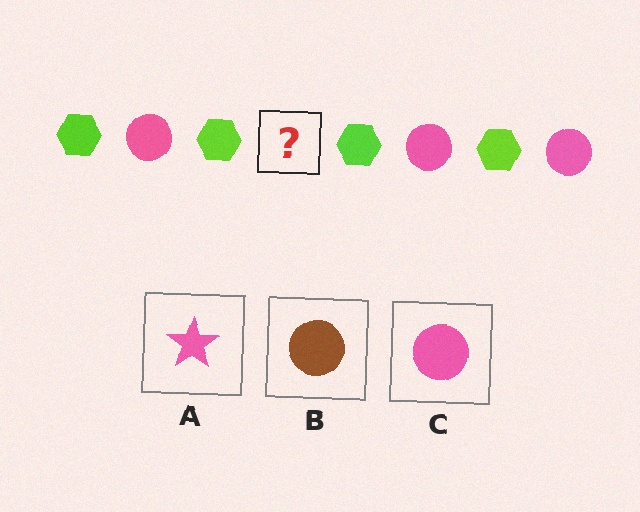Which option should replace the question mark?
Option C.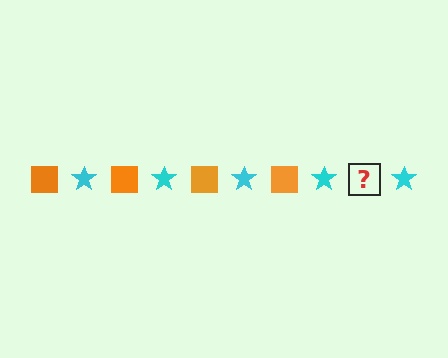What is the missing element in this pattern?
The missing element is an orange square.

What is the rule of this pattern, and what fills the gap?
The rule is that the pattern alternates between orange square and cyan star. The gap should be filled with an orange square.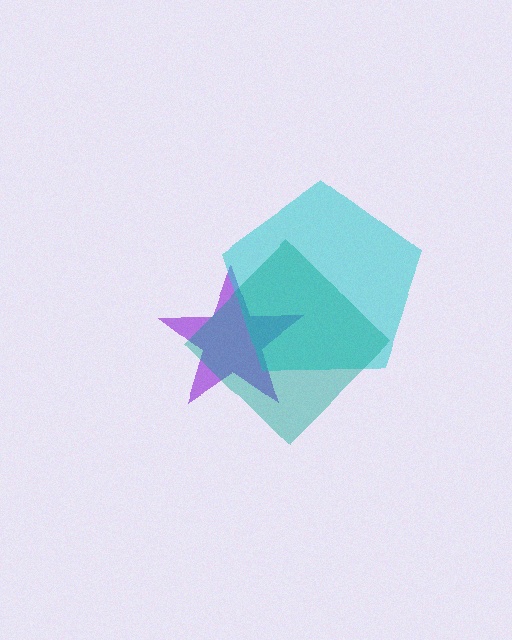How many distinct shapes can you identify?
There are 3 distinct shapes: a purple star, a cyan pentagon, a teal diamond.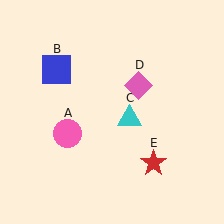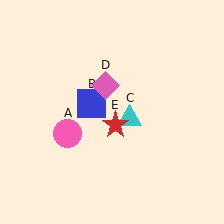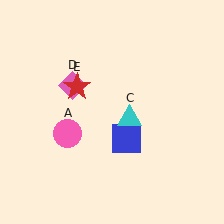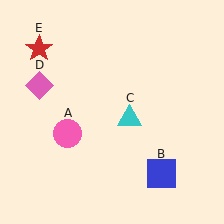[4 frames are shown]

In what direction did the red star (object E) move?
The red star (object E) moved up and to the left.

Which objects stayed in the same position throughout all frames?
Pink circle (object A) and cyan triangle (object C) remained stationary.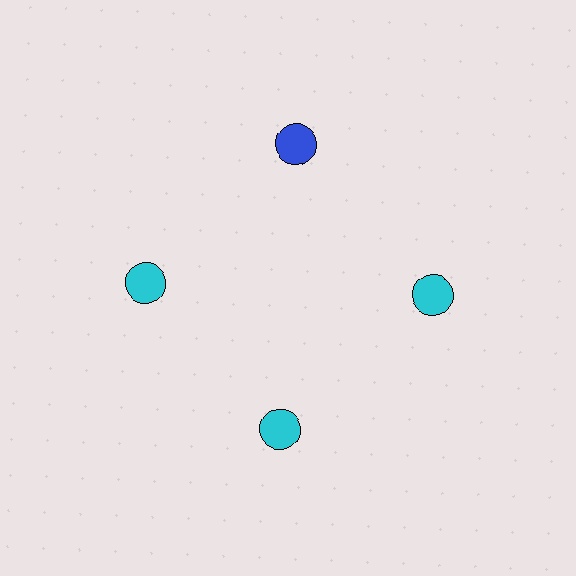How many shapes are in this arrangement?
There are 4 shapes arranged in a ring pattern.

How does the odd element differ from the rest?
It has a different color: blue instead of cyan.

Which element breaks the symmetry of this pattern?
The blue circle at roughly the 12 o'clock position breaks the symmetry. All other shapes are cyan circles.